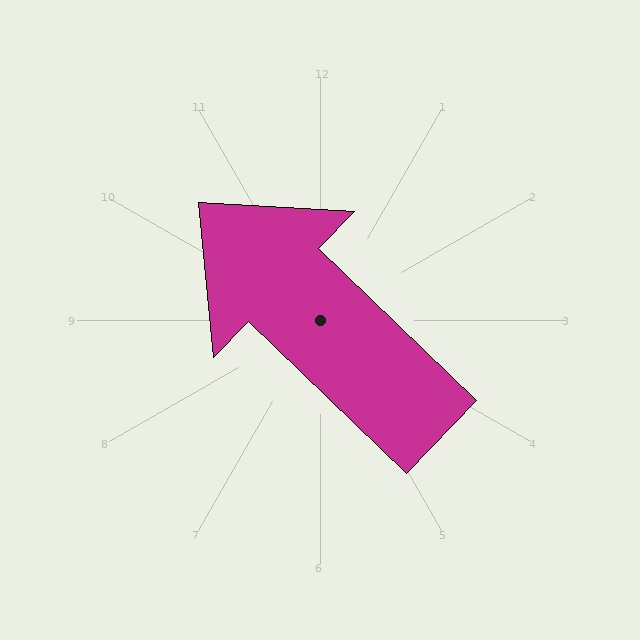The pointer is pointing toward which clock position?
Roughly 10 o'clock.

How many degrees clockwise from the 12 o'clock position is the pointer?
Approximately 314 degrees.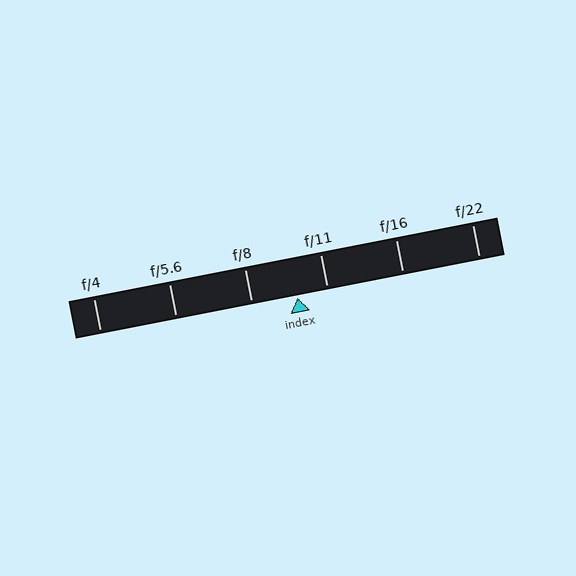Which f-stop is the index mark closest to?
The index mark is closest to f/11.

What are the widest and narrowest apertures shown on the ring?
The widest aperture shown is f/4 and the narrowest is f/22.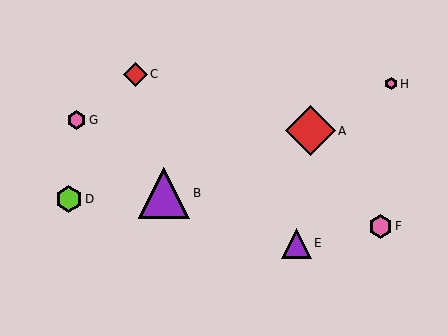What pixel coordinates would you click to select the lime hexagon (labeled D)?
Click at (69, 199) to select the lime hexagon D.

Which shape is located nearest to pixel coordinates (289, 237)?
The purple triangle (labeled E) at (296, 243) is nearest to that location.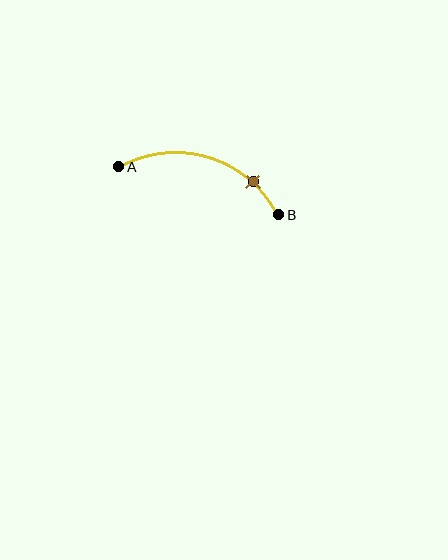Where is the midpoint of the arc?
The arc midpoint is the point on the curve farthest from the straight line joining A and B. It sits above that line.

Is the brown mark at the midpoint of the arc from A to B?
No. The brown mark lies on the arc but is closer to endpoint B. The arc midpoint would be at the point on the curve equidistant along the arc from both A and B.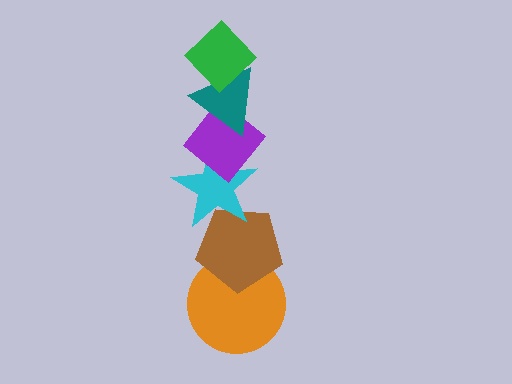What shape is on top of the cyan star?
The purple diamond is on top of the cyan star.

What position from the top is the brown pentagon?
The brown pentagon is 5th from the top.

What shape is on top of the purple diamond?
The teal triangle is on top of the purple diamond.